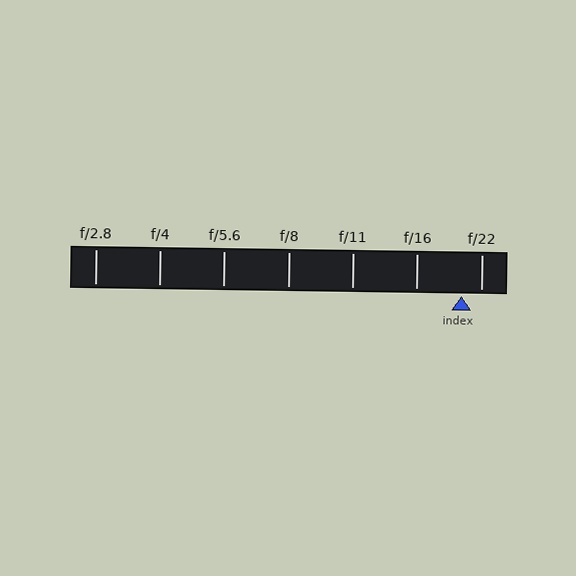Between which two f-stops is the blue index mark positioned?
The index mark is between f/16 and f/22.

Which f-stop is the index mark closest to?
The index mark is closest to f/22.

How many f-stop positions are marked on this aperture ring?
There are 7 f-stop positions marked.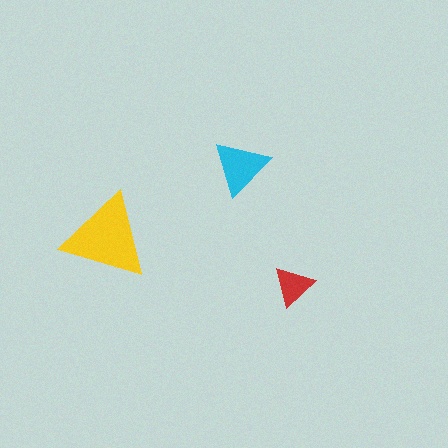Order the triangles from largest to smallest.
the yellow one, the cyan one, the red one.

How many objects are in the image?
There are 3 objects in the image.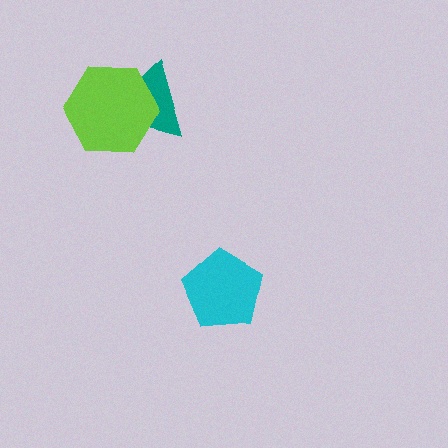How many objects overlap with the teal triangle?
1 object overlaps with the teal triangle.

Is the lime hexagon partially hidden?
No, no other shape covers it.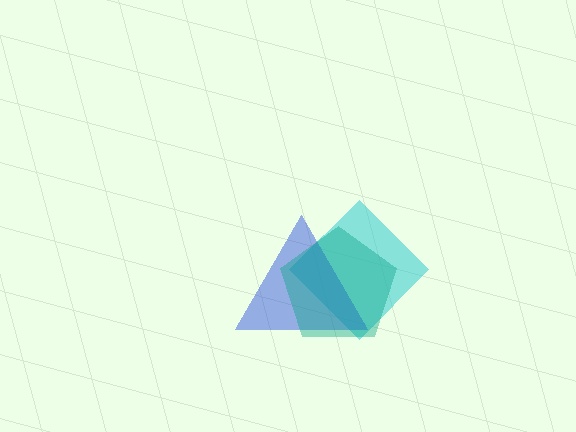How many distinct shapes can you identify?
There are 3 distinct shapes: a cyan diamond, a blue triangle, a teal pentagon.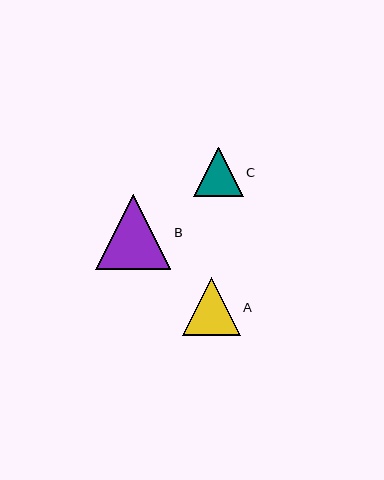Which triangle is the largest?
Triangle B is the largest with a size of approximately 75 pixels.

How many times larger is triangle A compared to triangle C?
Triangle A is approximately 1.2 times the size of triangle C.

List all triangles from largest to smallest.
From largest to smallest: B, A, C.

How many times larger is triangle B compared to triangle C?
Triangle B is approximately 1.5 times the size of triangle C.